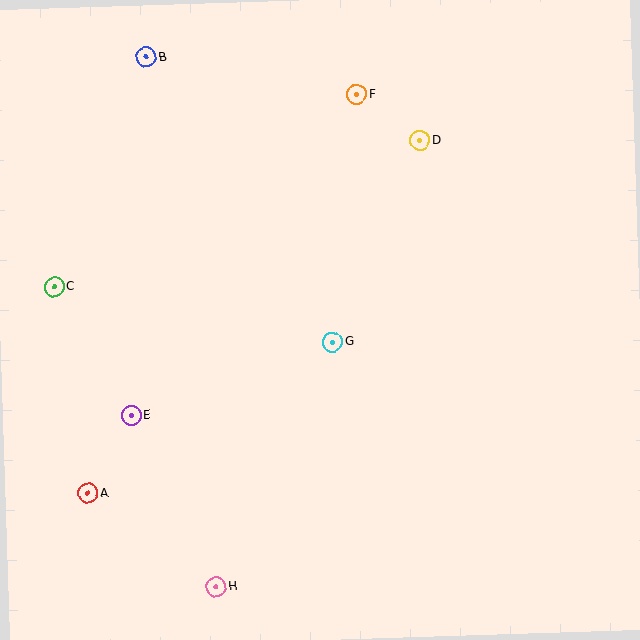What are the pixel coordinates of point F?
Point F is at (356, 95).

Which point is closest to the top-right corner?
Point D is closest to the top-right corner.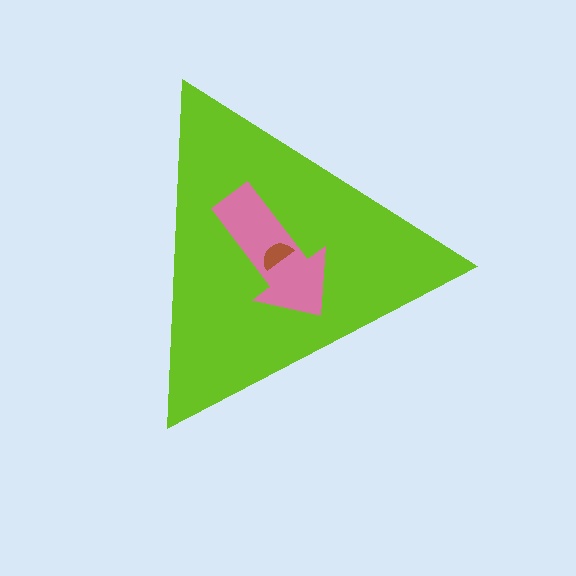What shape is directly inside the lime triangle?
The pink arrow.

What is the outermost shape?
The lime triangle.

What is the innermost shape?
The brown semicircle.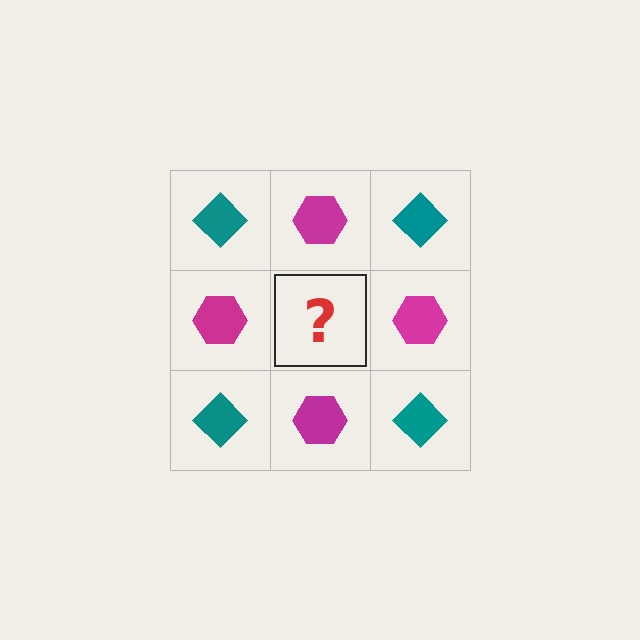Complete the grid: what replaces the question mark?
The question mark should be replaced with a teal diamond.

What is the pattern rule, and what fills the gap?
The rule is that it alternates teal diamond and magenta hexagon in a checkerboard pattern. The gap should be filled with a teal diamond.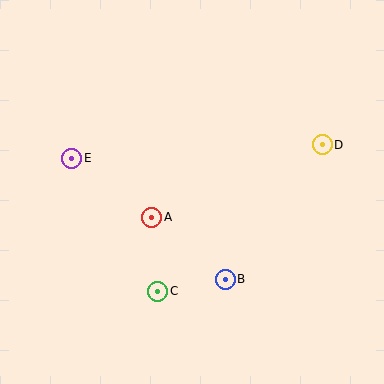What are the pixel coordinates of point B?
Point B is at (225, 279).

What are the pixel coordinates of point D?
Point D is at (322, 145).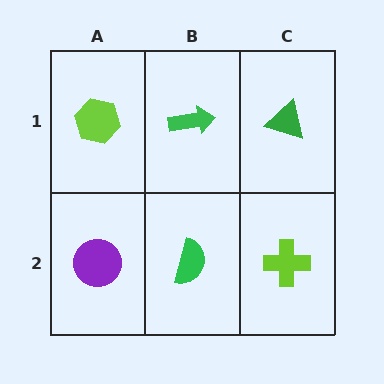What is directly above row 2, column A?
A lime hexagon.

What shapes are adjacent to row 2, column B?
A green arrow (row 1, column B), a purple circle (row 2, column A), a lime cross (row 2, column C).